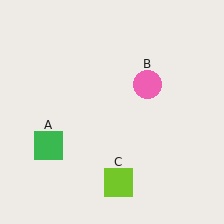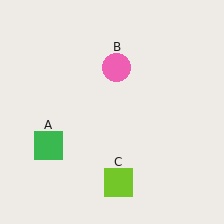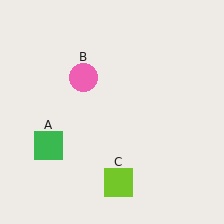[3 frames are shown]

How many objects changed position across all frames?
1 object changed position: pink circle (object B).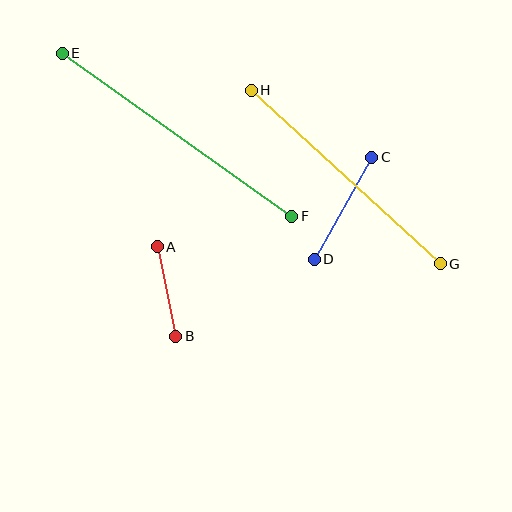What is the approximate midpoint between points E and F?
The midpoint is at approximately (177, 135) pixels.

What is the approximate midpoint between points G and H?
The midpoint is at approximately (346, 177) pixels.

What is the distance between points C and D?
The distance is approximately 117 pixels.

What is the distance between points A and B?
The distance is approximately 91 pixels.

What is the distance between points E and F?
The distance is approximately 281 pixels.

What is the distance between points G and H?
The distance is approximately 257 pixels.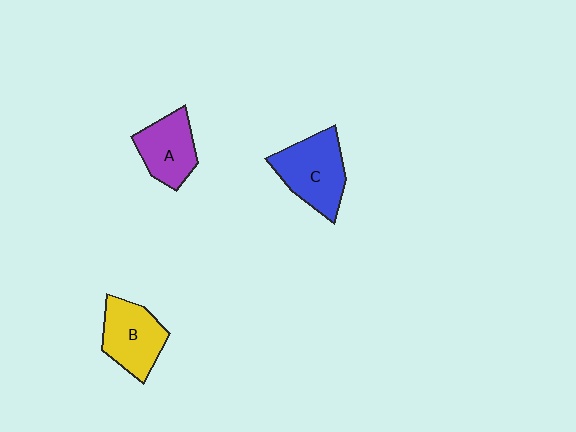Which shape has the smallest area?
Shape A (purple).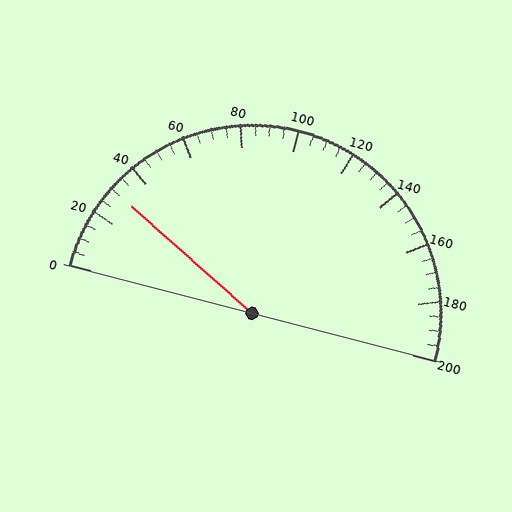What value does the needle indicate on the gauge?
The needle indicates approximately 30.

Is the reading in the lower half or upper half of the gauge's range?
The reading is in the lower half of the range (0 to 200).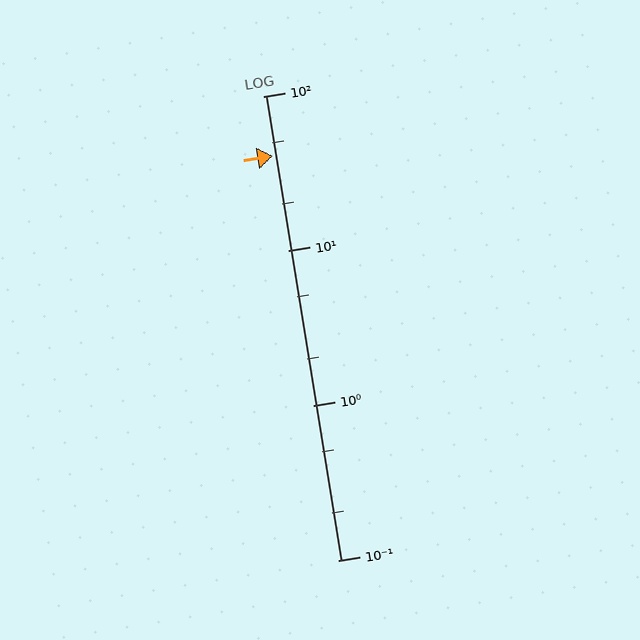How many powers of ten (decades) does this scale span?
The scale spans 3 decades, from 0.1 to 100.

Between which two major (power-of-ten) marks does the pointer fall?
The pointer is between 10 and 100.